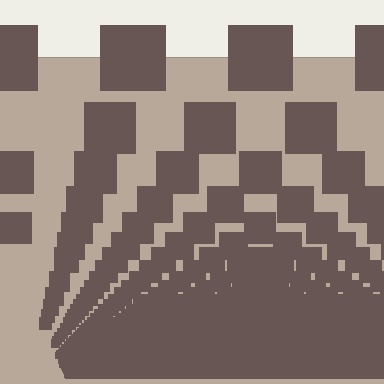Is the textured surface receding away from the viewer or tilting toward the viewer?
The surface appears to tilt toward the viewer. Texture elements get larger and sparser toward the top.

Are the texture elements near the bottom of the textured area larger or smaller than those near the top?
Smaller. The gradient is inverted — elements near the bottom are smaller and denser.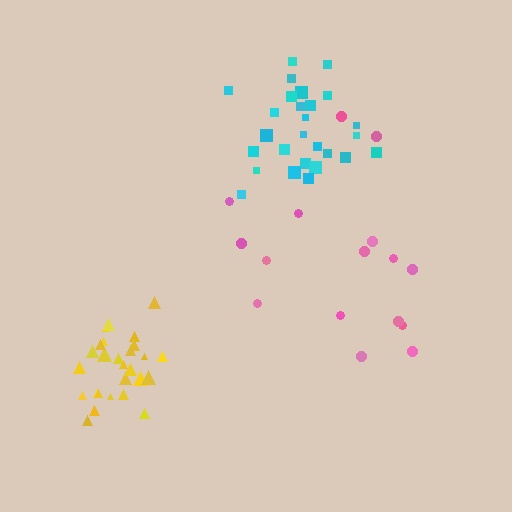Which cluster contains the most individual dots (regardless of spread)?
Yellow (28).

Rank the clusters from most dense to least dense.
yellow, cyan, pink.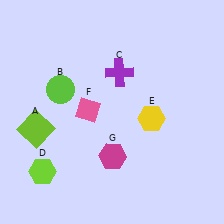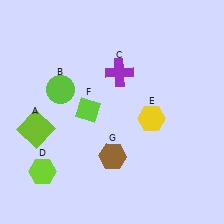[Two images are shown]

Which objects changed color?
F changed from pink to lime. G changed from magenta to brown.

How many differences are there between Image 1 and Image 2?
There are 2 differences between the two images.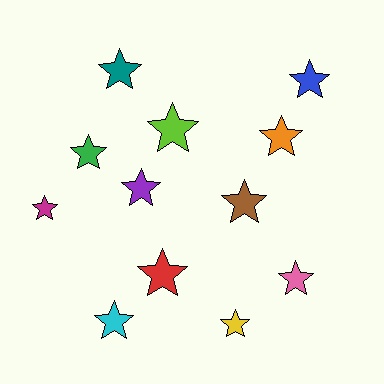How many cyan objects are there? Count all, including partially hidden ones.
There is 1 cyan object.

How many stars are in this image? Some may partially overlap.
There are 12 stars.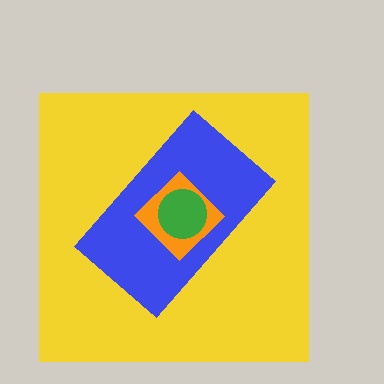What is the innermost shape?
The green circle.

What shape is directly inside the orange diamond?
The green circle.